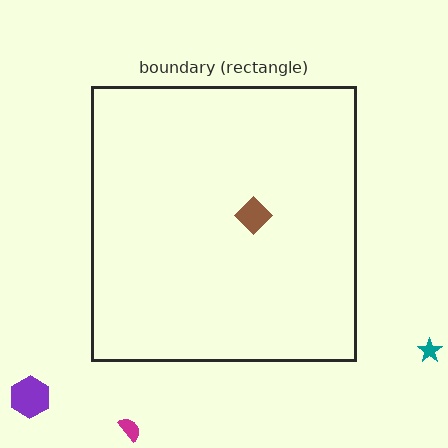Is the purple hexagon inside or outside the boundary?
Outside.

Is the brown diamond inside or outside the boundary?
Inside.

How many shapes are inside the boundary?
1 inside, 3 outside.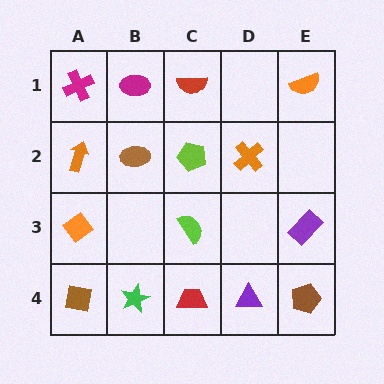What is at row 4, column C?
A red trapezoid.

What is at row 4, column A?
A brown square.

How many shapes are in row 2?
4 shapes.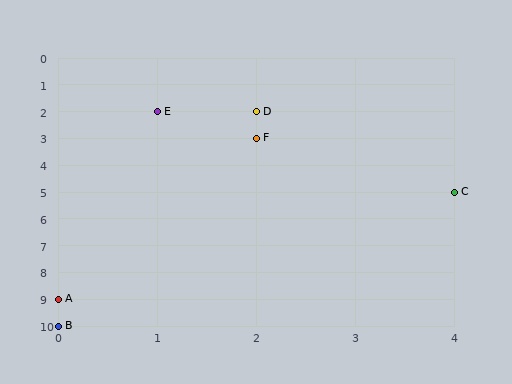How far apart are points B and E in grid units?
Points B and E are 1 column and 8 rows apart (about 8.1 grid units diagonally).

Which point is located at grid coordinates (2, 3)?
Point F is at (2, 3).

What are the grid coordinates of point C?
Point C is at grid coordinates (4, 5).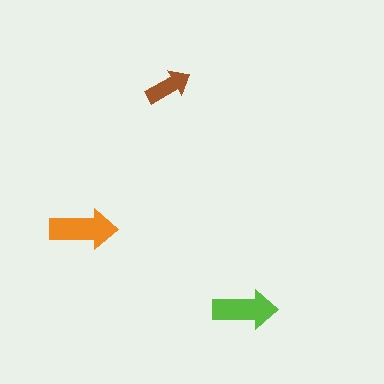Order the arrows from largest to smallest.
the orange one, the lime one, the brown one.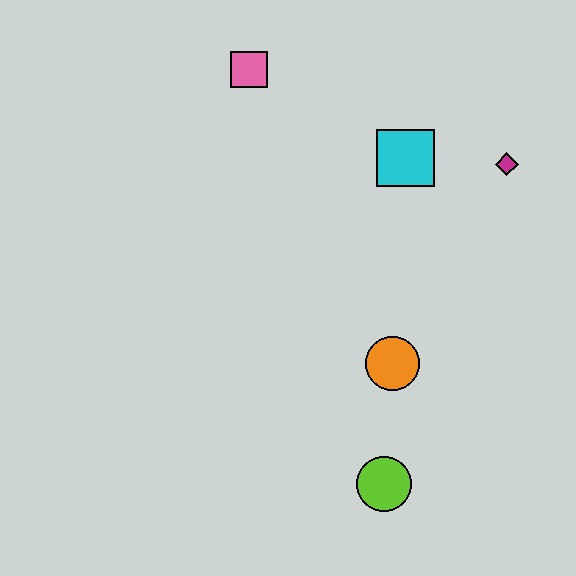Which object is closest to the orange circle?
The lime circle is closest to the orange circle.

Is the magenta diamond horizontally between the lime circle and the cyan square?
No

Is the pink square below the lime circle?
No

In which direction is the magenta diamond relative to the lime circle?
The magenta diamond is above the lime circle.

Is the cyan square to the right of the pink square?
Yes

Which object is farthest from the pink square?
The lime circle is farthest from the pink square.